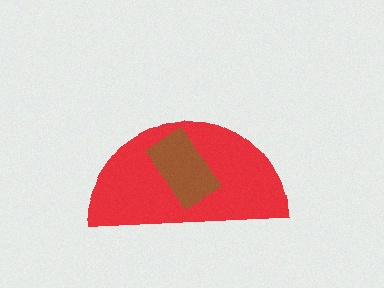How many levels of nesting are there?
2.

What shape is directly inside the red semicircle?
The brown rectangle.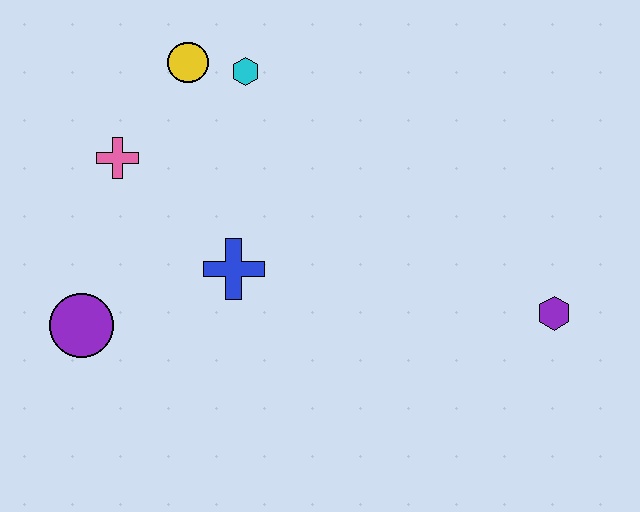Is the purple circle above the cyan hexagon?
No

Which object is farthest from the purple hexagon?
The purple circle is farthest from the purple hexagon.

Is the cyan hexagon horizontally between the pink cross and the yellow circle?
No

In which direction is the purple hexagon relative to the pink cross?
The purple hexagon is to the right of the pink cross.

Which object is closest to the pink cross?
The yellow circle is closest to the pink cross.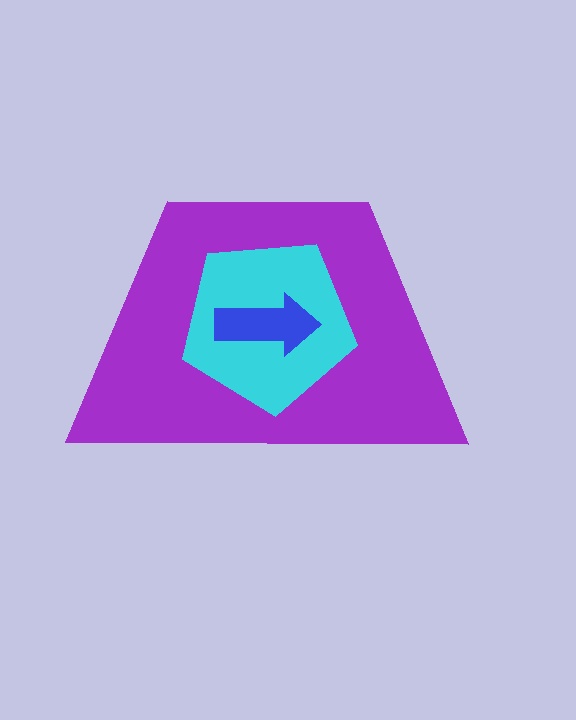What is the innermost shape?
The blue arrow.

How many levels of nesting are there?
3.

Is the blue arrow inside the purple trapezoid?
Yes.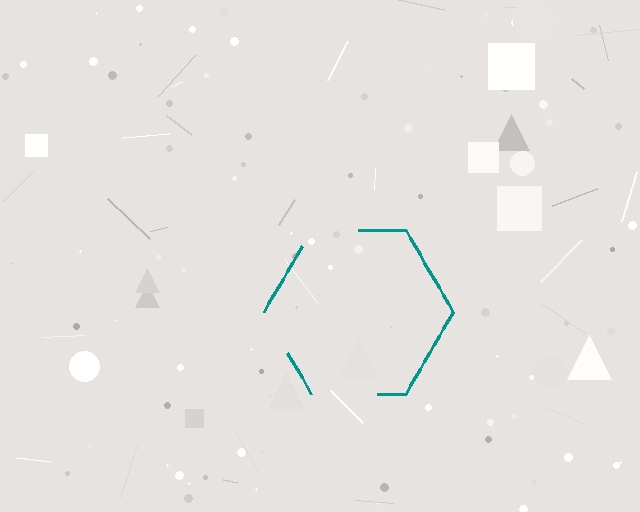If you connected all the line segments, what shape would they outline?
They would outline a hexagon.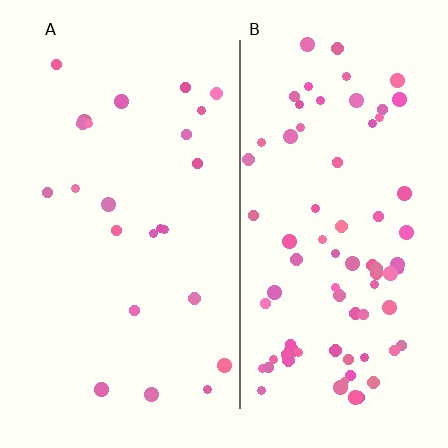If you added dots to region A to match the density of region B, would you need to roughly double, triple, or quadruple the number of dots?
Approximately triple.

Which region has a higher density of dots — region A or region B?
B (the right).